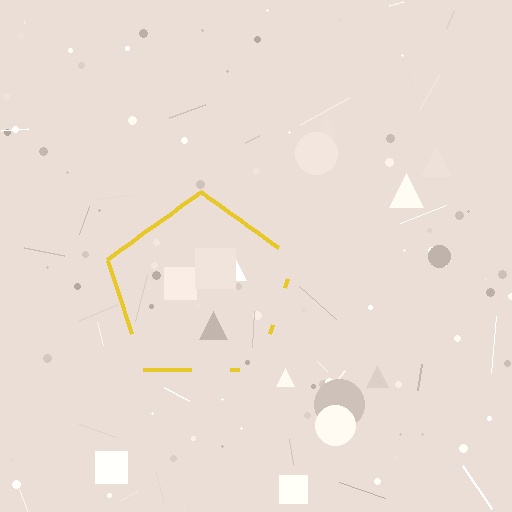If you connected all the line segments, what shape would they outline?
They would outline a pentagon.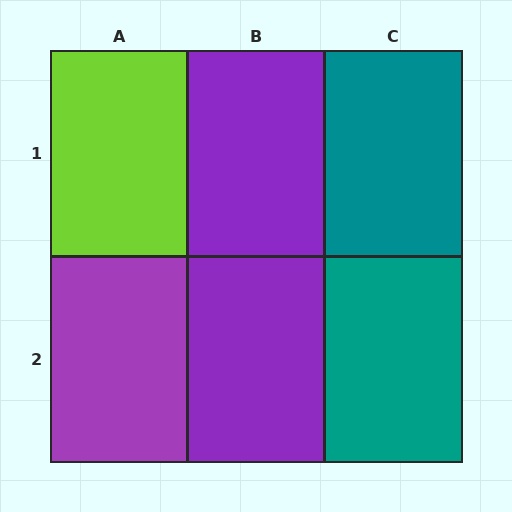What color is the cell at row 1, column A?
Lime.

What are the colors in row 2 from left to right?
Purple, purple, teal.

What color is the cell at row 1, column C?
Teal.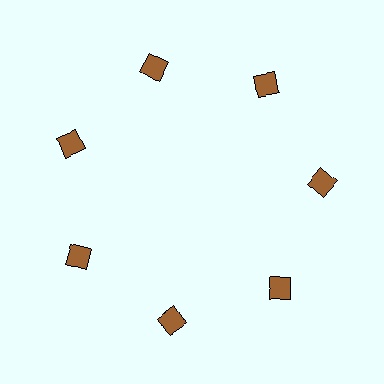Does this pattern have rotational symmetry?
Yes, this pattern has 7-fold rotational symmetry. It looks the same after rotating 51 degrees around the center.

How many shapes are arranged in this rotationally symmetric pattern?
There are 7 shapes, arranged in 7 groups of 1.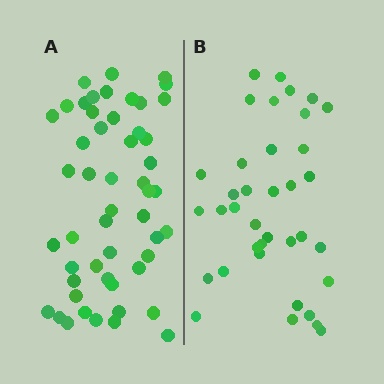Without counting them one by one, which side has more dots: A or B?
Region A (the left region) has more dots.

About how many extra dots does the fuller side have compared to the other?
Region A has approximately 15 more dots than region B.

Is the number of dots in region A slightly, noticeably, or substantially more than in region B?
Region A has noticeably more, but not dramatically so. The ratio is roughly 1.4 to 1.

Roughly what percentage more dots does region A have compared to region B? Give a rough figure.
About 40% more.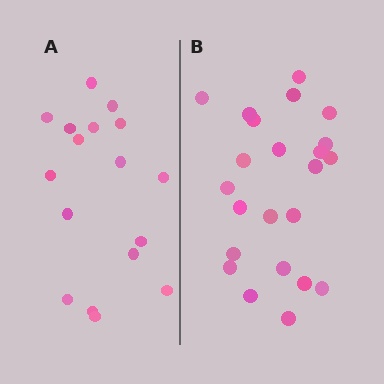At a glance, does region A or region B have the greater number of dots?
Region B (the right region) has more dots.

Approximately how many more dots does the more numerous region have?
Region B has about 6 more dots than region A.